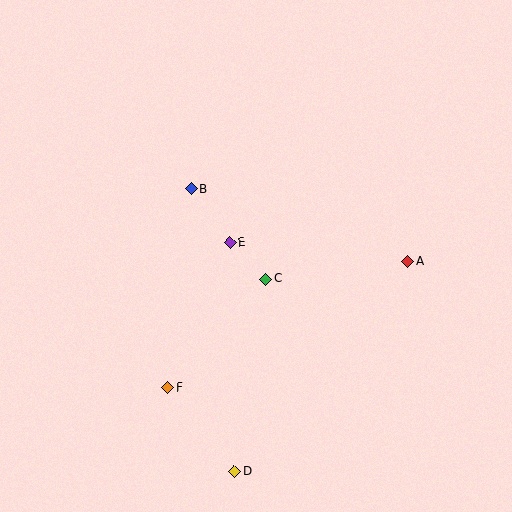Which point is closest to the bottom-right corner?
Point A is closest to the bottom-right corner.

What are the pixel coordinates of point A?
Point A is at (408, 261).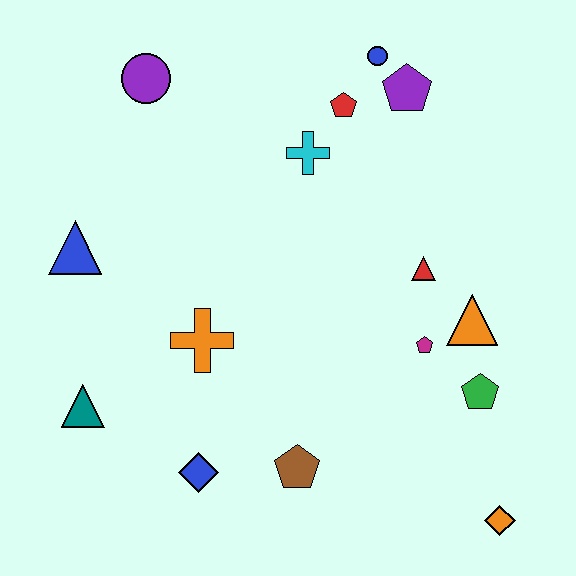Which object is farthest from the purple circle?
The orange diamond is farthest from the purple circle.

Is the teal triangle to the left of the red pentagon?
Yes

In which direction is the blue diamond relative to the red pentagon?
The blue diamond is below the red pentagon.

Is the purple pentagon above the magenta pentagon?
Yes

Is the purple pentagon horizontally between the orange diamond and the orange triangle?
No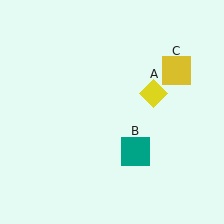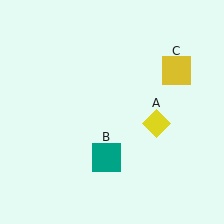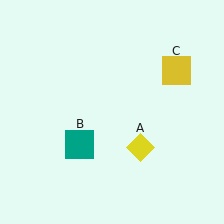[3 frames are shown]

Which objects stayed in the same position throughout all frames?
Yellow square (object C) remained stationary.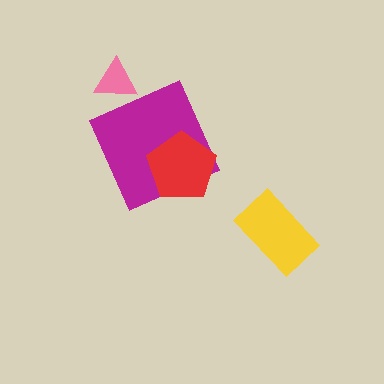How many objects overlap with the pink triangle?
0 objects overlap with the pink triangle.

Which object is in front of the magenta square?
The red pentagon is in front of the magenta square.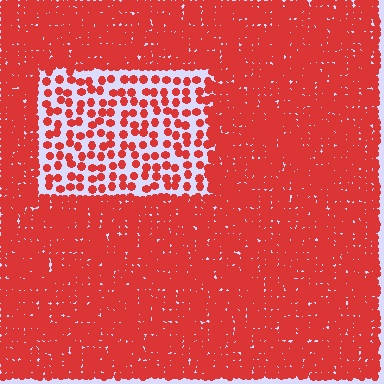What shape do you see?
I see a rectangle.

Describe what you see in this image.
The image contains small red elements arranged at two different densities. A rectangle-shaped region is visible where the elements are less densely packed than the surrounding area.